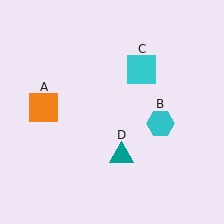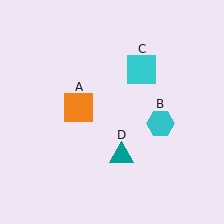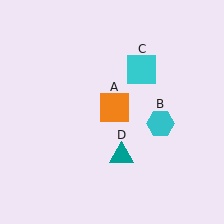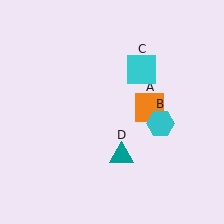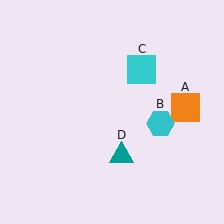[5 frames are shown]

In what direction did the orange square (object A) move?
The orange square (object A) moved right.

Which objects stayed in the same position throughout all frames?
Cyan hexagon (object B) and cyan square (object C) and teal triangle (object D) remained stationary.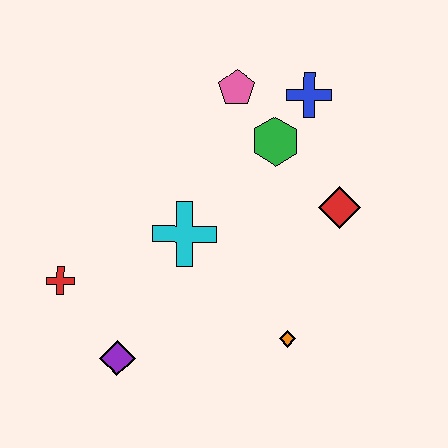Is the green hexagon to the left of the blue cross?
Yes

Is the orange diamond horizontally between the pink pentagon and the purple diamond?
No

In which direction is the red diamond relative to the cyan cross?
The red diamond is to the right of the cyan cross.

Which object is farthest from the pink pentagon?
The purple diamond is farthest from the pink pentagon.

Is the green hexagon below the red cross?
No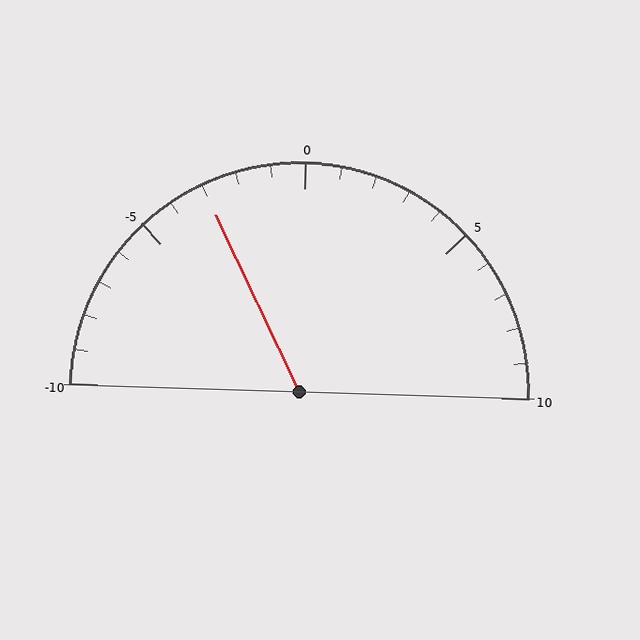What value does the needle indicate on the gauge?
The needle indicates approximately -3.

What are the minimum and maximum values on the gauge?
The gauge ranges from -10 to 10.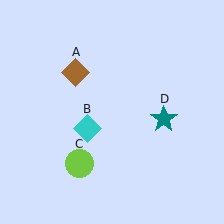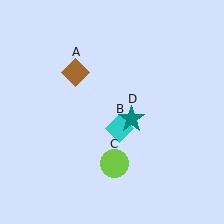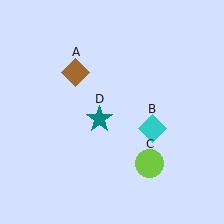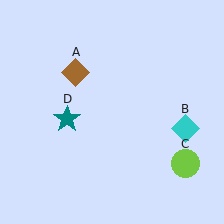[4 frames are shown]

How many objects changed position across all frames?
3 objects changed position: cyan diamond (object B), lime circle (object C), teal star (object D).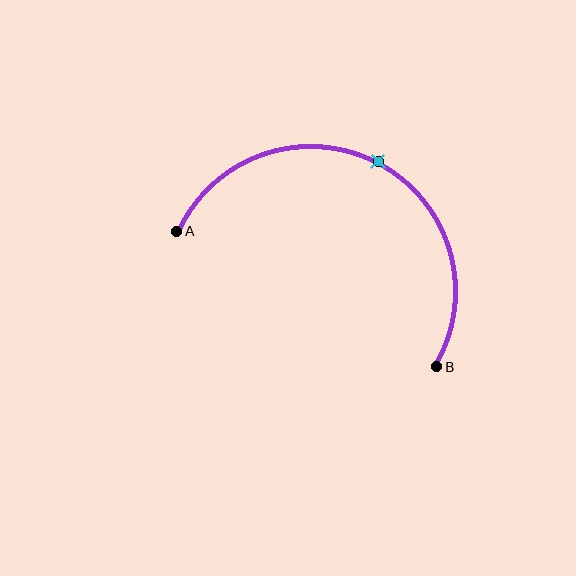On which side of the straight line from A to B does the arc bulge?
The arc bulges above the straight line connecting A and B.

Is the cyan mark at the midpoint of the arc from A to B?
Yes. The cyan mark lies on the arc at equal arc-length from both A and B — it is the arc midpoint.